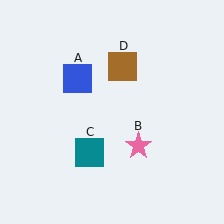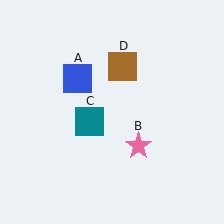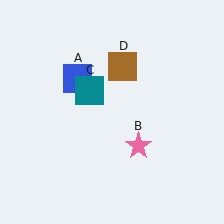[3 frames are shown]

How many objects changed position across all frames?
1 object changed position: teal square (object C).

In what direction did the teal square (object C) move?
The teal square (object C) moved up.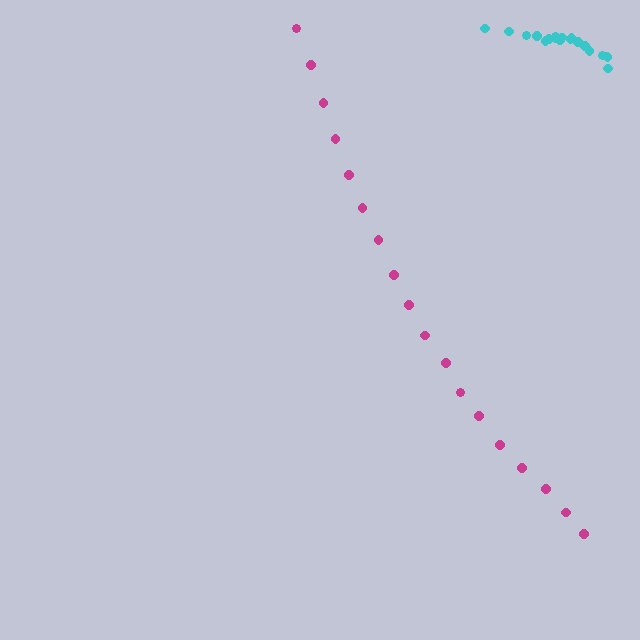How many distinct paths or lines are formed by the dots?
There are 2 distinct paths.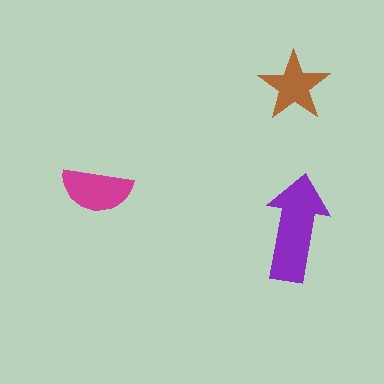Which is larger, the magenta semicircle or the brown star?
The magenta semicircle.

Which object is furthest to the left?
The magenta semicircle is leftmost.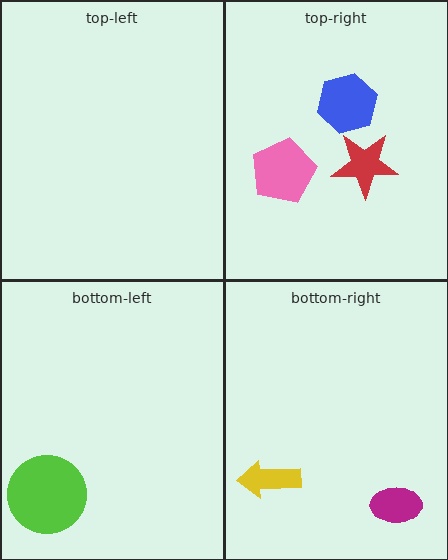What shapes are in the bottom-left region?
The lime circle.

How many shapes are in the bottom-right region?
2.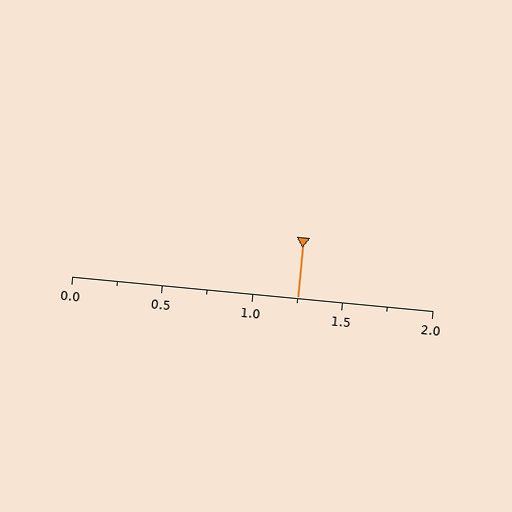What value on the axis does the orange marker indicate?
The marker indicates approximately 1.25.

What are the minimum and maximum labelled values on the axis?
The axis runs from 0.0 to 2.0.